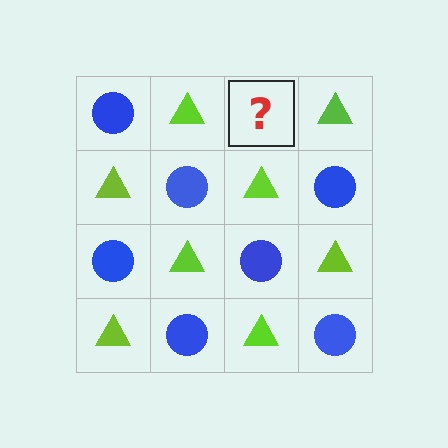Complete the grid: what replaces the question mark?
The question mark should be replaced with a blue circle.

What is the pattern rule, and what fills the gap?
The rule is that it alternates blue circle and lime triangle in a checkerboard pattern. The gap should be filled with a blue circle.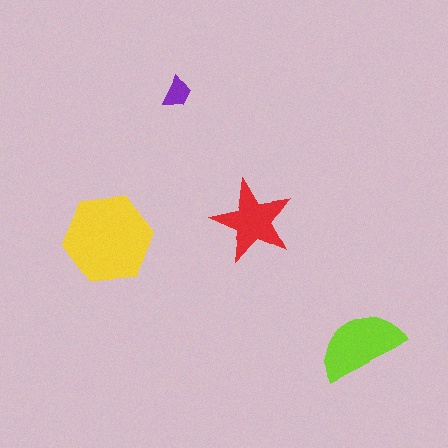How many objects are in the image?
There are 4 objects in the image.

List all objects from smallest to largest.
The purple trapezoid, the red star, the lime semicircle, the yellow hexagon.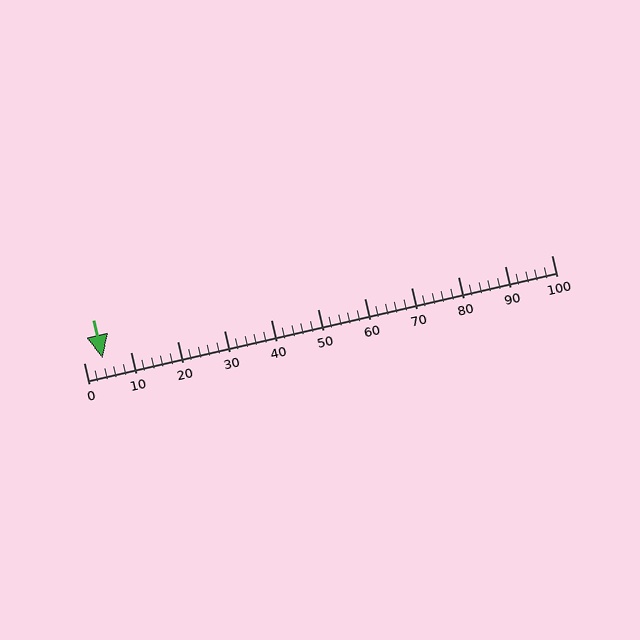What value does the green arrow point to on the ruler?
The green arrow points to approximately 4.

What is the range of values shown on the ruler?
The ruler shows values from 0 to 100.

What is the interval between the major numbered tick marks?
The major tick marks are spaced 10 units apart.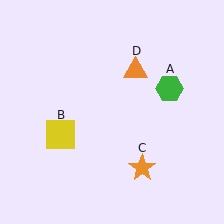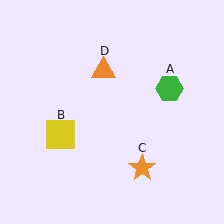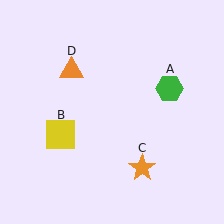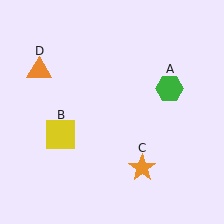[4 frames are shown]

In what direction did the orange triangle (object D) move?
The orange triangle (object D) moved left.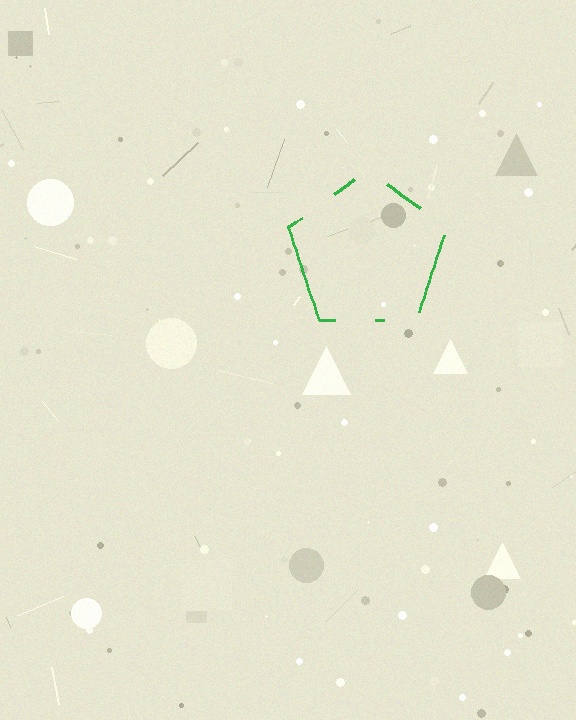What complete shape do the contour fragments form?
The contour fragments form a pentagon.